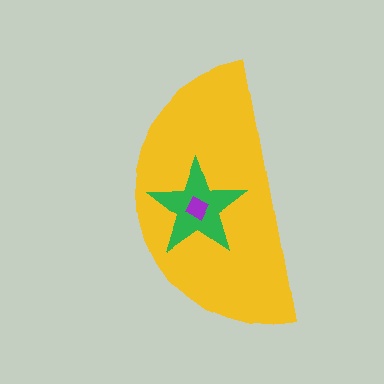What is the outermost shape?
The yellow semicircle.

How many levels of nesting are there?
3.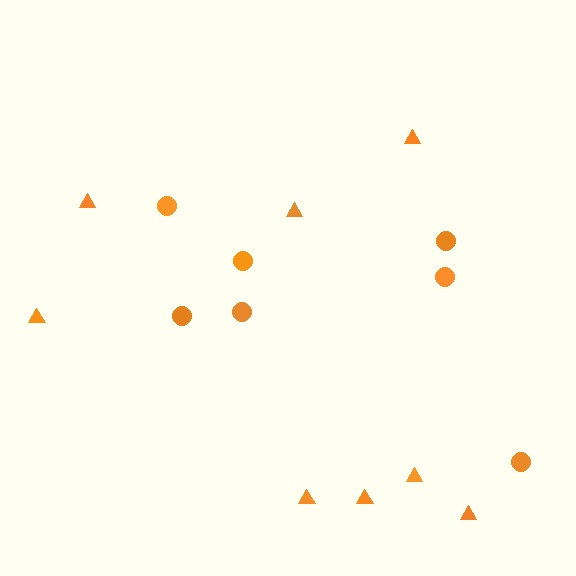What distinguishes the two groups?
There are 2 groups: one group of triangles (8) and one group of circles (7).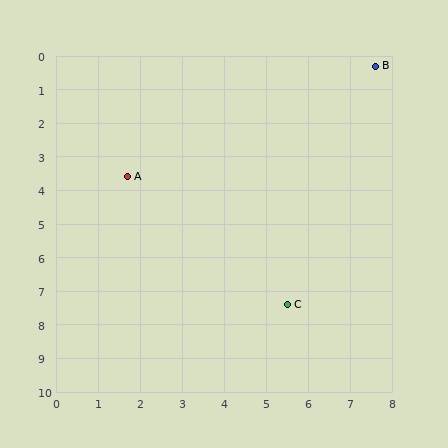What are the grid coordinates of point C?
Point C is at approximately (5.5, 7.4).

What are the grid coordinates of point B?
Point B is at approximately (7.6, 0.3).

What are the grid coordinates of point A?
Point A is at approximately (1.7, 3.6).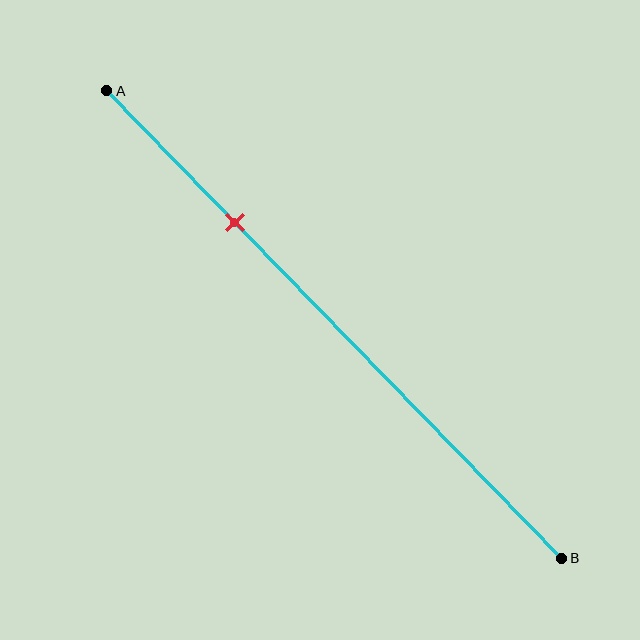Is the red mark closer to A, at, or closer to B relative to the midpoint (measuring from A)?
The red mark is closer to point A than the midpoint of segment AB.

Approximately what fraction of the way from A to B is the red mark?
The red mark is approximately 30% of the way from A to B.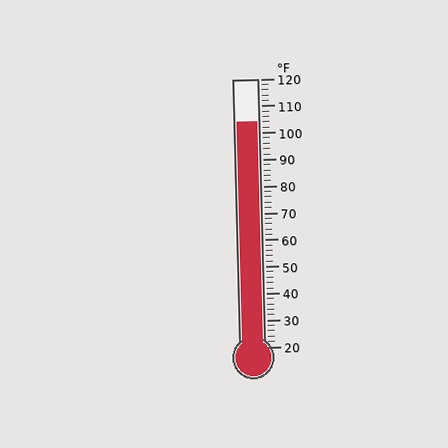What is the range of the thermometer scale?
The thermometer scale ranges from 20°F to 120°F.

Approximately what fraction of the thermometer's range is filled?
The thermometer is filled to approximately 85% of its range.